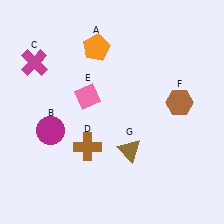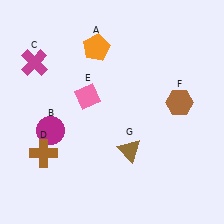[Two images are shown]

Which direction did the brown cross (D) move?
The brown cross (D) moved left.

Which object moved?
The brown cross (D) moved left.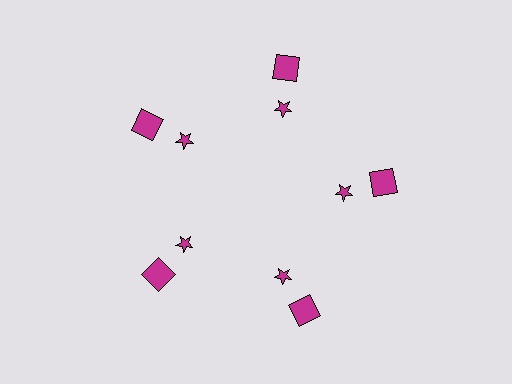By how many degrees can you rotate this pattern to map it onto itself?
The pattern maps onto itself every 72 degrees of rotation.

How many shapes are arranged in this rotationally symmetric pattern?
There are 10 shapes, arranged in 5 groups of 2.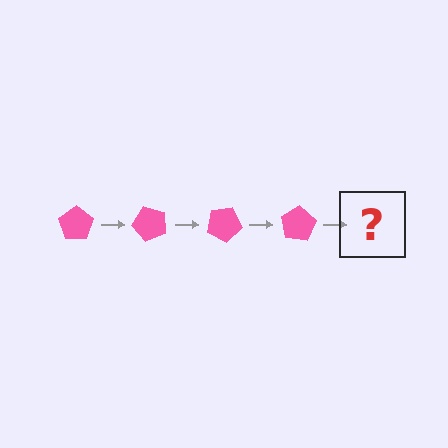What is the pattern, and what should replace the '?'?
The pattern is that the pentagon rotates 50 degrees each step. The '?' should be a pink pentagon rotated 200 degrees.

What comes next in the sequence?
The next element should be a pink pentagon rotated 200 degrees.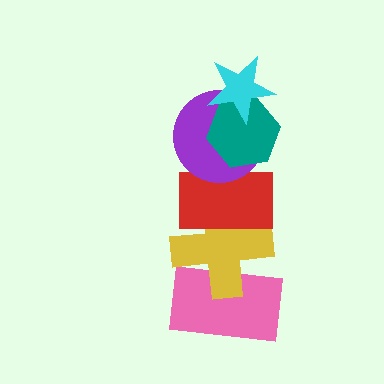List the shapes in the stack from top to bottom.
From top to bottom: the cyan star, the teal hexagon, the purple circle, the red rectangle, the yellow cross, the pink rectangle.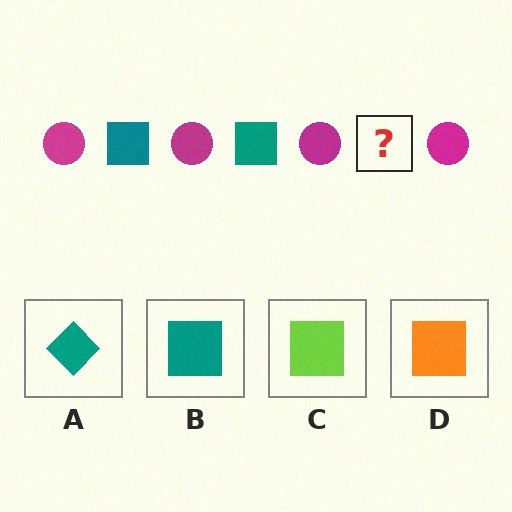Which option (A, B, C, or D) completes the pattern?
B.